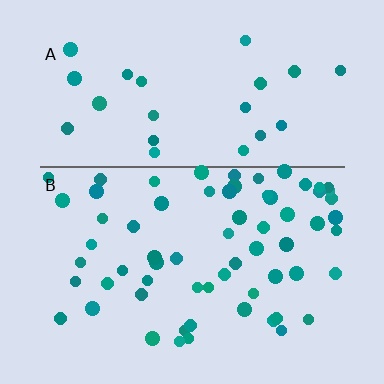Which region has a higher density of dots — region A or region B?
B (the bottom).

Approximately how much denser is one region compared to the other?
Approximately 2.6× — region B over region A.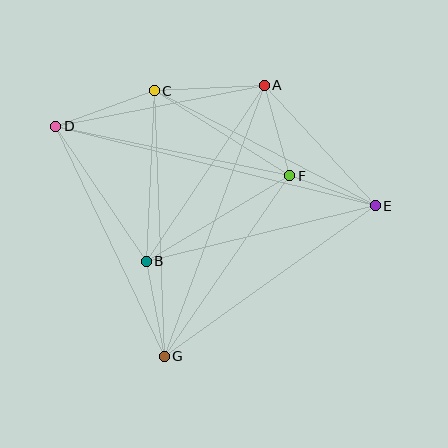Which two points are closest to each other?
Points E and F are closest to each other.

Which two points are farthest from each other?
Points D and E are farthest from each other.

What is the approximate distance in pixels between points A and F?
The distance between A and F is approximately 94 pixels.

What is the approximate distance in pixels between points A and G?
The distance between A and G is approximately 289 pixels.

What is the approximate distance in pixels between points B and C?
The distance between B and C is approximately 171 pixels.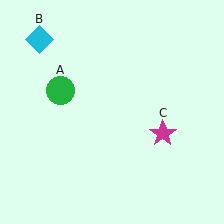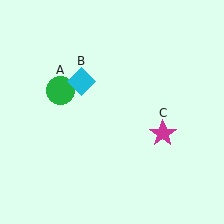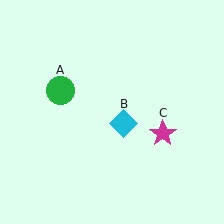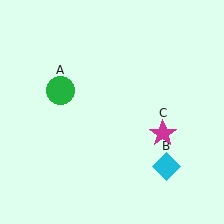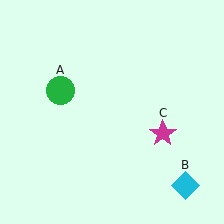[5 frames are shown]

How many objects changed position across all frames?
1 object changed position: cyan diamond (object B).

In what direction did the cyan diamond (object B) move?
The cyan diamond (object B) moved down and to the right.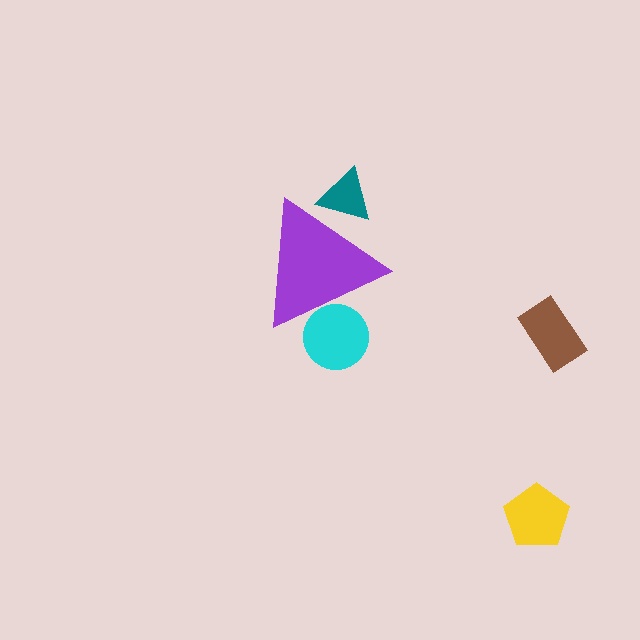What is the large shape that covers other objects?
A purple triangle.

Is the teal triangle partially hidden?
Yes, the teal triangle is partially hidden behind the purple triangle.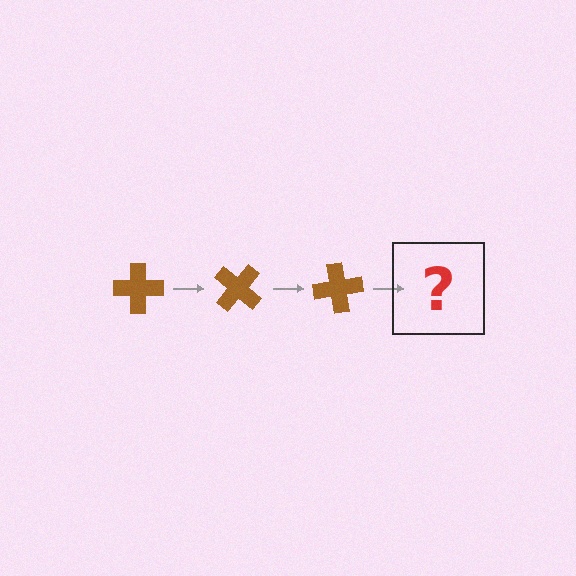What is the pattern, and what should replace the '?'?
The pattern is that the cross rotates 40 degrees each step. The '?' should be a brown cross rotated 120 degrees.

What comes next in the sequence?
The next element should be a brown cross rotated 120 degrees.